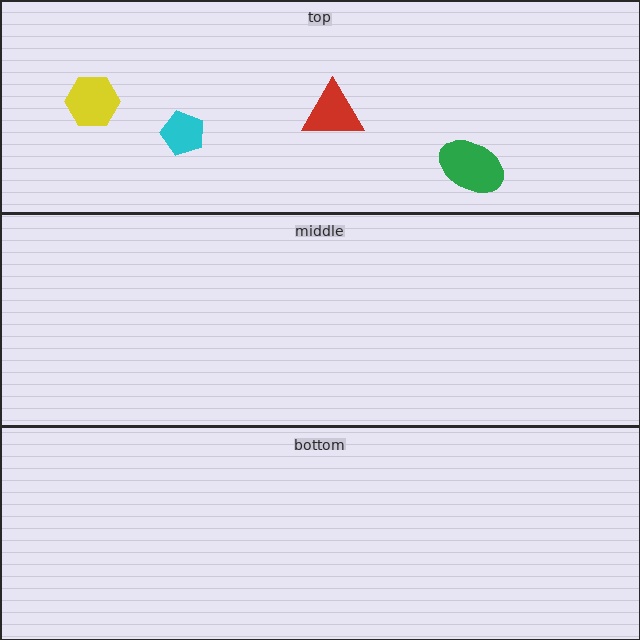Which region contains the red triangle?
The top region.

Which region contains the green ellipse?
The top region.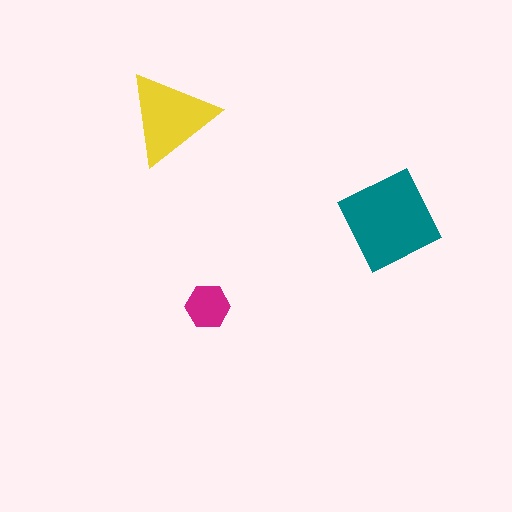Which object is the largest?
The teal square.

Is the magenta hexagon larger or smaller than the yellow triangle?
Smaller.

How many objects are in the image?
There are 3 objects in the image.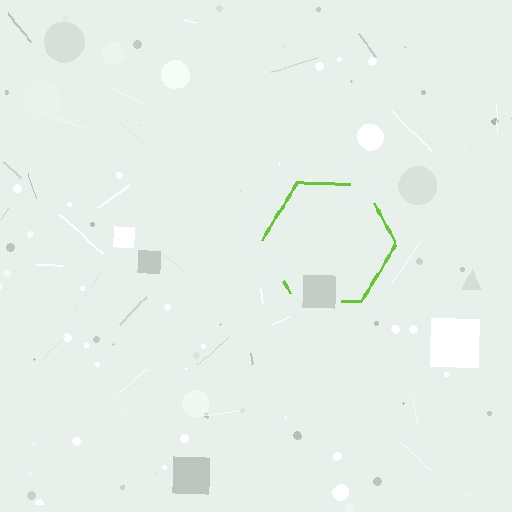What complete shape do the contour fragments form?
The contour fragments form a hexagon.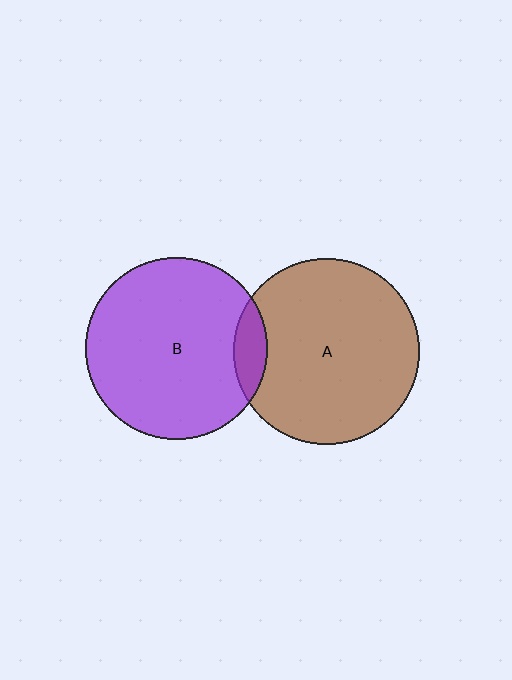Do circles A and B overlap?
Yes.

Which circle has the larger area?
Circle A (brown).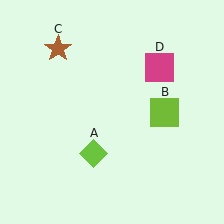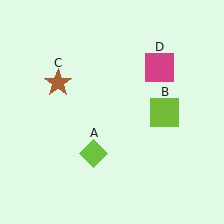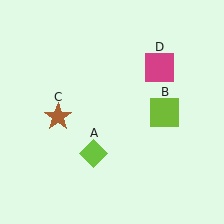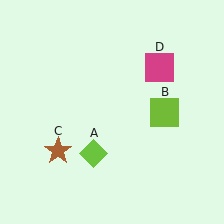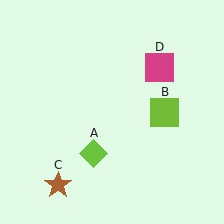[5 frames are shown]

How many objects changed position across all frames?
1 object changed position: brown star (object C).